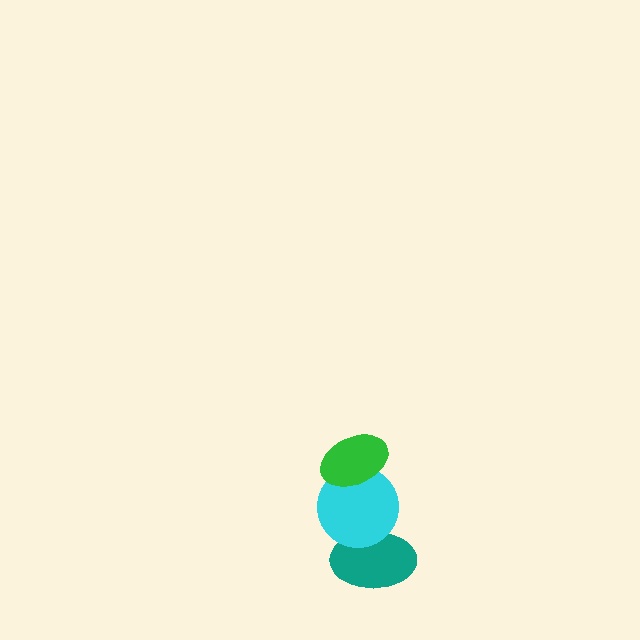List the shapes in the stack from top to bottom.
From top to bottom: the green ellipse, the cyan circle, the teal ellipse.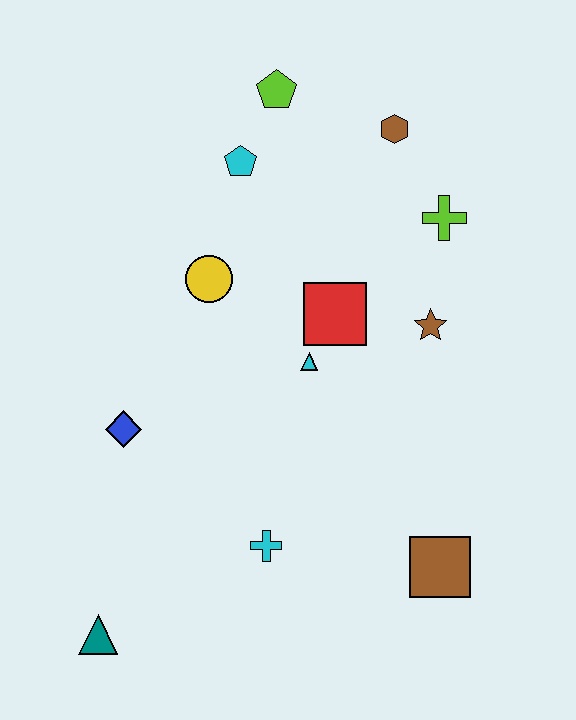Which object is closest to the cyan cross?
The brown square is closest to the cyan cross.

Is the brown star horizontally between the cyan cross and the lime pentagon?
No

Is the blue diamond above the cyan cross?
Yes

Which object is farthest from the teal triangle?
The brown hexagon is farthest from the teal triangle.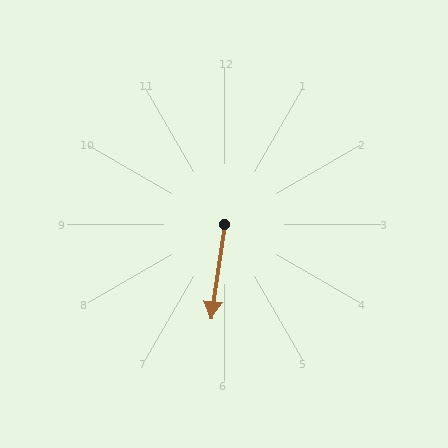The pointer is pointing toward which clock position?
Roughly 6 o'clock.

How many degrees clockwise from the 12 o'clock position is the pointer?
Approximately 188 degrees.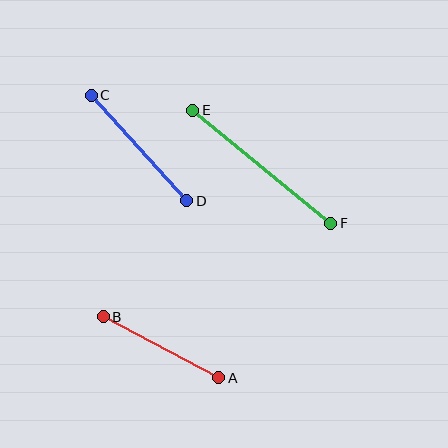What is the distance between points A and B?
The distance is approximately 130 pixels.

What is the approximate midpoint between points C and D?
The midpoint is at approximately (139, 148) pixels.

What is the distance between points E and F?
The distance is approximately 179 pixels.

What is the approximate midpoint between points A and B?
The midpoint is at approximately (161, 347) pixels.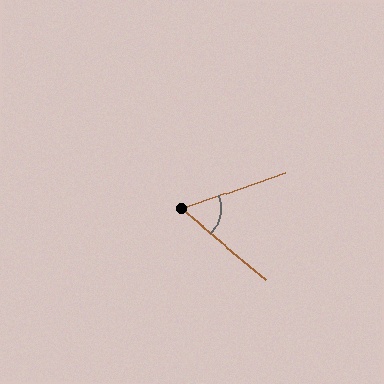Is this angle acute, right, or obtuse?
It is acute.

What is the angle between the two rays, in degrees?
Approximately 59 degrees.